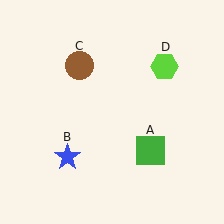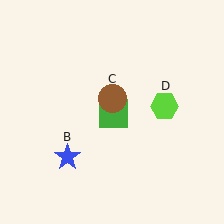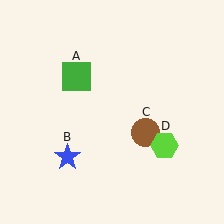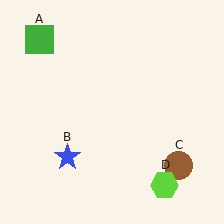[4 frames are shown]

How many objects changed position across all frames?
3 objects changed position: green square (object A), brown circle (object C), lime hexagon (object D).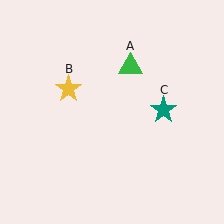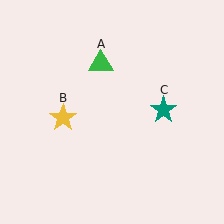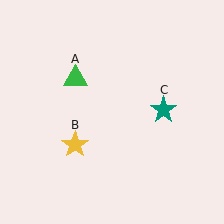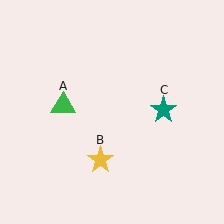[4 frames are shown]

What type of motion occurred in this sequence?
The green triangle (object A), yellow star (object B) rotated counterclockwise around the center of the scene.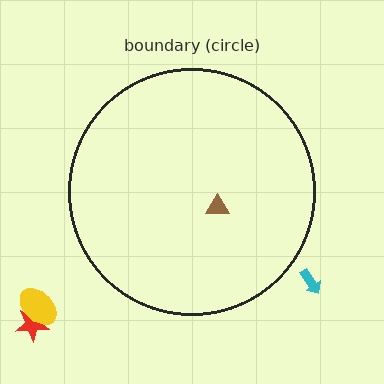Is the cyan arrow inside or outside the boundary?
Outside.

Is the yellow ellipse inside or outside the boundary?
Outside.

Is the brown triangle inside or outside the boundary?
Inside.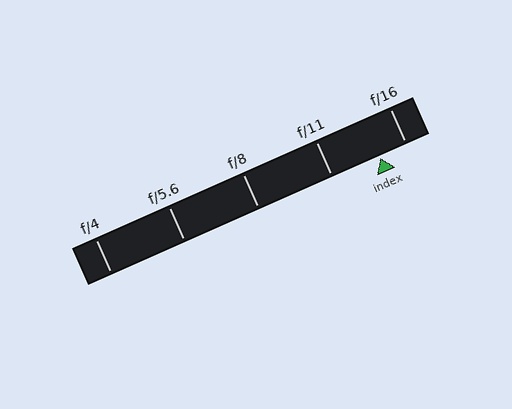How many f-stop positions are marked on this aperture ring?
There are 5 f-stop positions marked.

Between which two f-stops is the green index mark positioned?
The index mark is between f/11 and f/16.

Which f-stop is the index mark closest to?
The index mark is closest to f/16.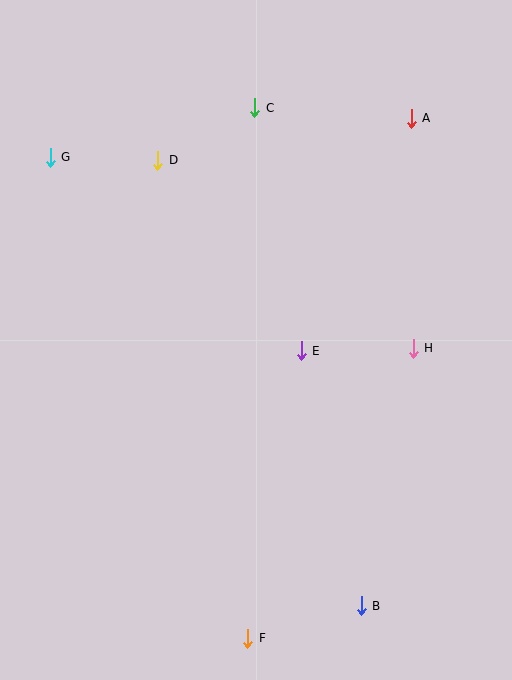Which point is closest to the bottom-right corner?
Point B is closest to the bottom-right corner.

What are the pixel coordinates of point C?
Point C is at (255, 108).